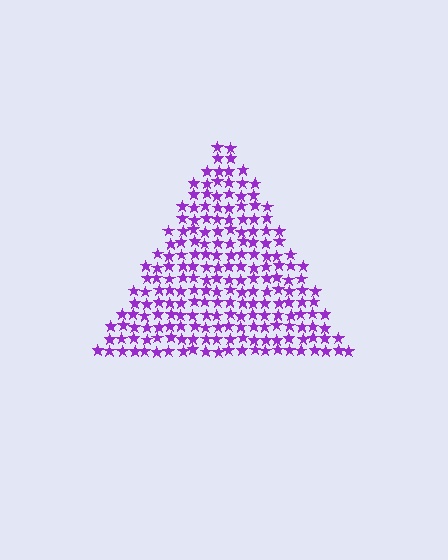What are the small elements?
The small elements are stars.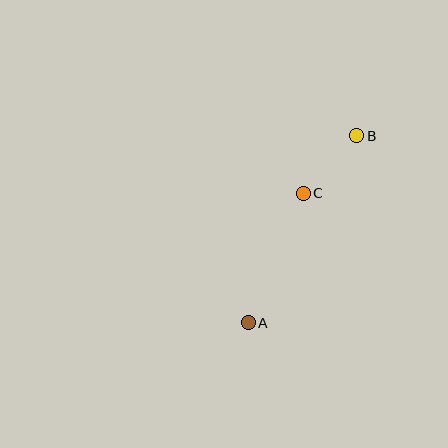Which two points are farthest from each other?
Points A and B are farthest from each other.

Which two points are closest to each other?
Points B and C are closest to each other.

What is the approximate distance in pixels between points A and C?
The distance between A and C is approximately 141 pixels.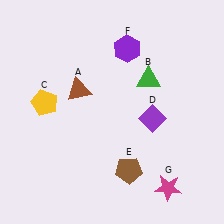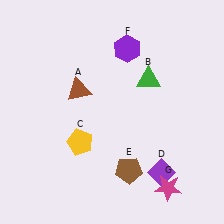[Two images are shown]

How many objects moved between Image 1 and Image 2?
2 objects moved between the two images.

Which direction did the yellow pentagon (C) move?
The yellow pentagon (C) moved down.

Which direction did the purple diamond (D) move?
The purple diamond (D) moved down.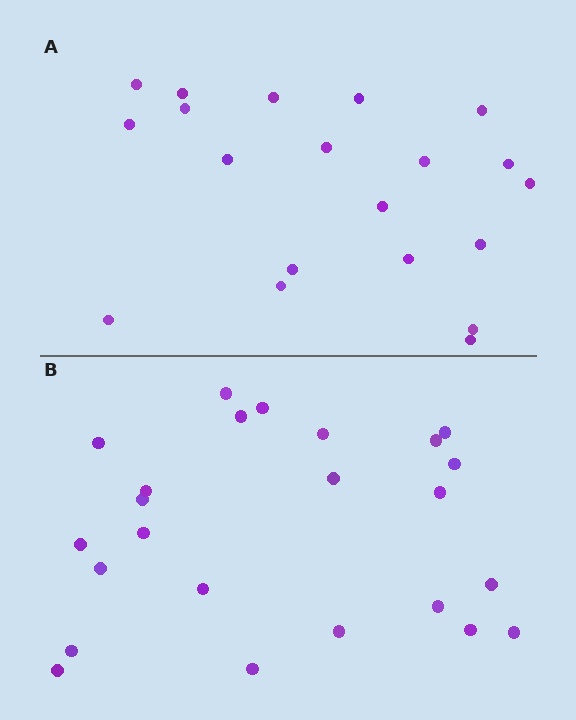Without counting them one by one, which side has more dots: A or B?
Region B (the bottom region) has more dots.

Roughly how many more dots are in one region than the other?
Region B has about 4 more dots than region A.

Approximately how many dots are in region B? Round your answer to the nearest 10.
About 20 dots. (The exact count is 24, which rounds to 20.)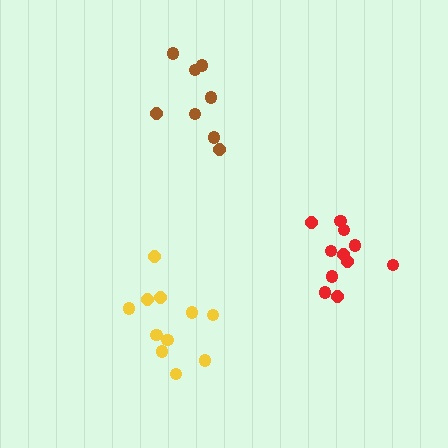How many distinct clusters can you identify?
There are 3 distinct clusters.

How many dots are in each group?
Group 1: 11 dots, Group 2: 8 dots, Group 3: 11 dots (30 total).